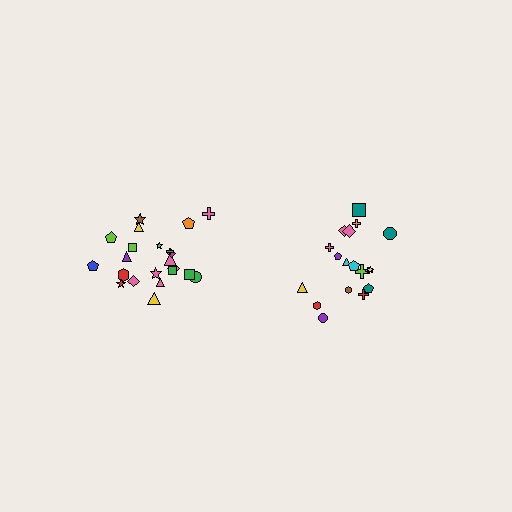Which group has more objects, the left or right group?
The left group.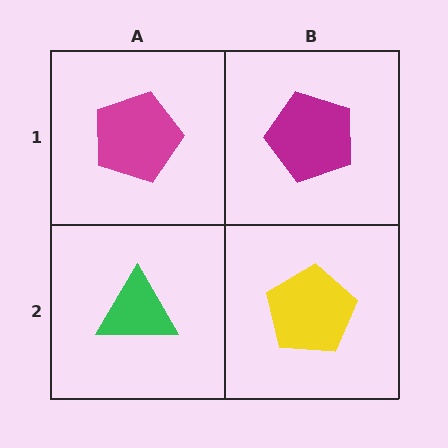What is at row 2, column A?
A green triangle.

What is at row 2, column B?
A yellow pentagon.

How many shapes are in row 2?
2 shapes.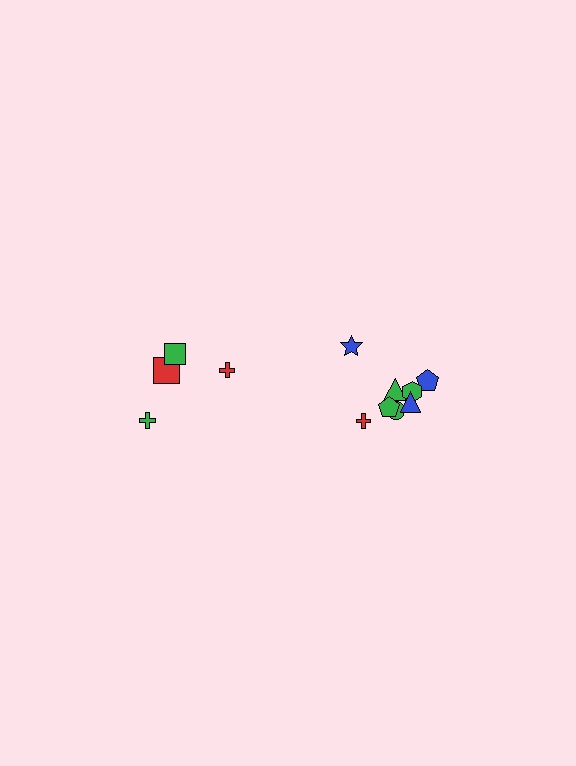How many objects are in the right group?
There are 8 objects.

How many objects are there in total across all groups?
There are 12 objects.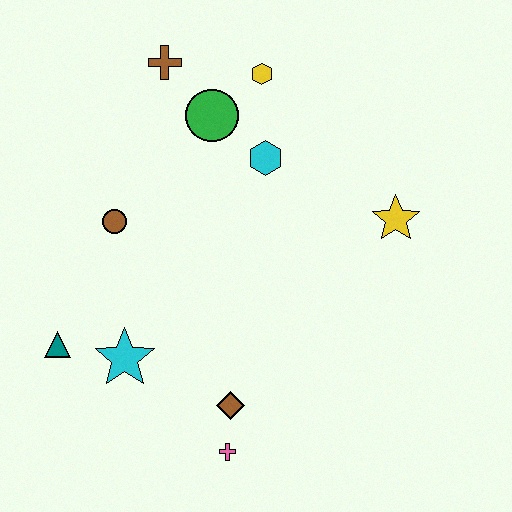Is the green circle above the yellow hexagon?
No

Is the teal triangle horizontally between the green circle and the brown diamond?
No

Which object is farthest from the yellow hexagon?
The pink cross is farthest from the yellow hexagon.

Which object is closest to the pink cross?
The brown diamond is closest to the pink cross.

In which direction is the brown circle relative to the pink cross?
The brown circle is above the pink cross.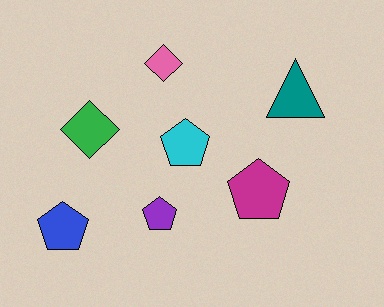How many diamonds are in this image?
There are 2 diamonds.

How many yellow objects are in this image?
There are no yellow objects.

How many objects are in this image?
There are 7 objects.